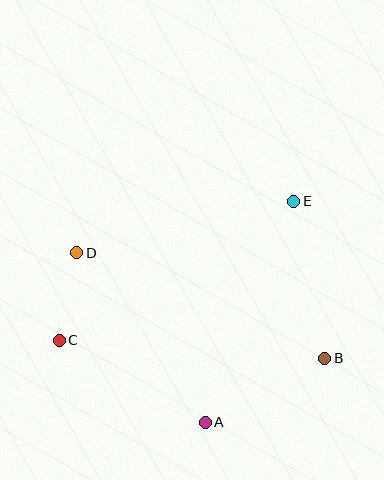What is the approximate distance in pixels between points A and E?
The distance between A and E is approximately 238 pixels.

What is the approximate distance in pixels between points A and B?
The distance between A and B is approximately 136 pixels.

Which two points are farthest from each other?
Points C and E are farthest from each other.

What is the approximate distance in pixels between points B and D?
The distance between B and D is approximately 269 pixels.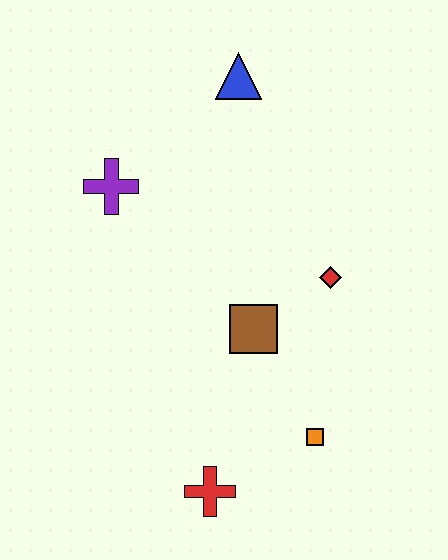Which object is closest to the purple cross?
The blue triangle is closest to the purple cross.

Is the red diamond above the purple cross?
No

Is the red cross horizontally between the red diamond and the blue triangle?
No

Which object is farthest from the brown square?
The blue triangle is farthest from the brown square.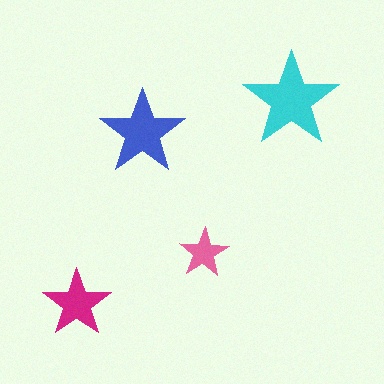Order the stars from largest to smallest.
the cyan one, the blue one, the magenta one, the pink one.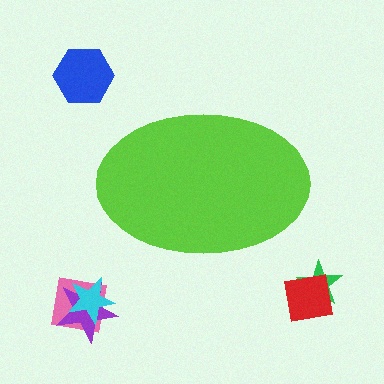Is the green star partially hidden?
No, the green star is fully visible.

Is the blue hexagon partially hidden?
No, the blue hexagon is fully visible.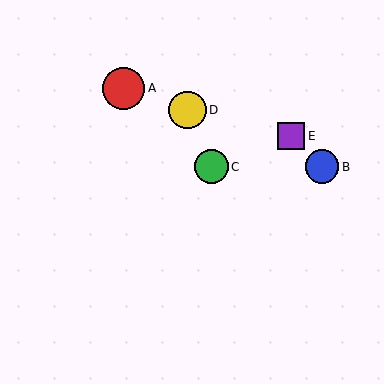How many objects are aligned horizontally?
2 objects (B, C) are aligned horizontally.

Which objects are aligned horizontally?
Objects B, C are aligned horizontally.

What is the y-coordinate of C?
Object C is at y≈167.